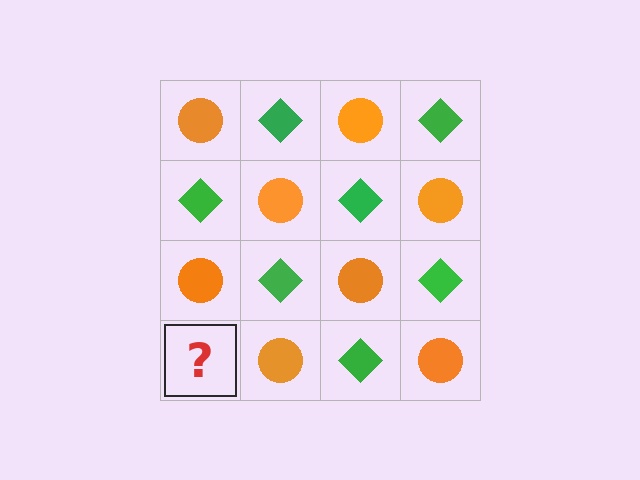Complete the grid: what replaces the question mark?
The question mark should be replaced with a green diamond.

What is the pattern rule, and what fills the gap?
The rule is that it alternates orange circle and green diamond in a checkerboard pattern. The gap should be filled with a green diamond.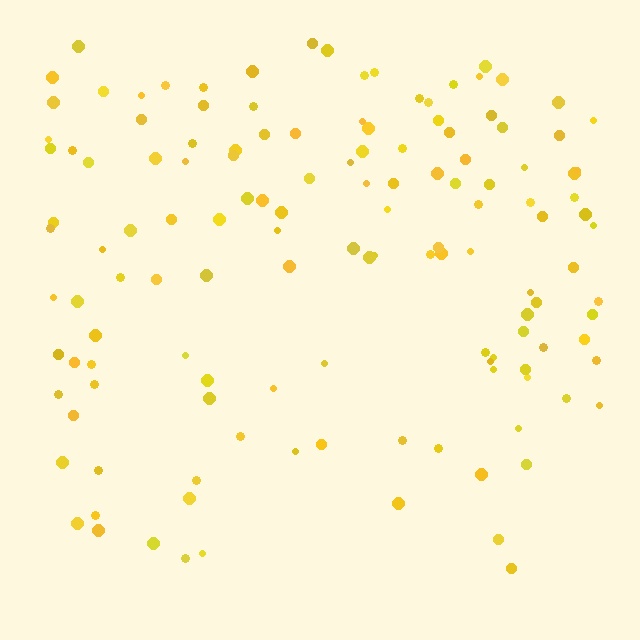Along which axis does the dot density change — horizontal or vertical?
Vertical.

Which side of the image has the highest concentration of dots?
The top.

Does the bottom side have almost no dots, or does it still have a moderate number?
Still a moderate number, just noticeably fewer than the top.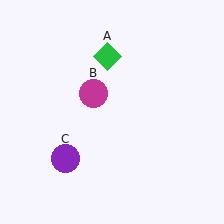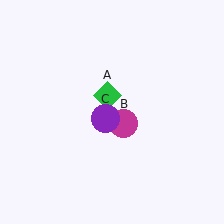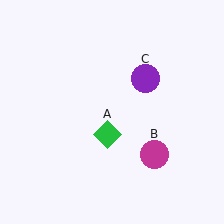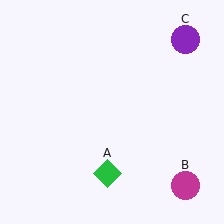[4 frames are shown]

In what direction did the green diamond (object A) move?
The green diamond (object A) moved down.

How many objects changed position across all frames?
3 objects changed position: green diamond (object A), magenta circle (object B), purple circle (object C).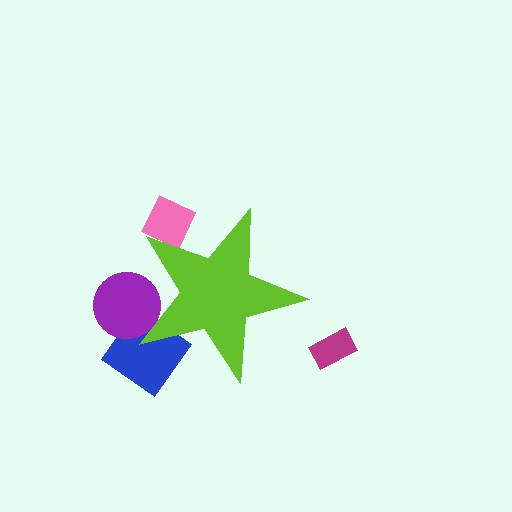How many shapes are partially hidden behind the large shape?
3 shapes are partially hidden.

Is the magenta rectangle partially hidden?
No, the magenta rectangle is fully visible.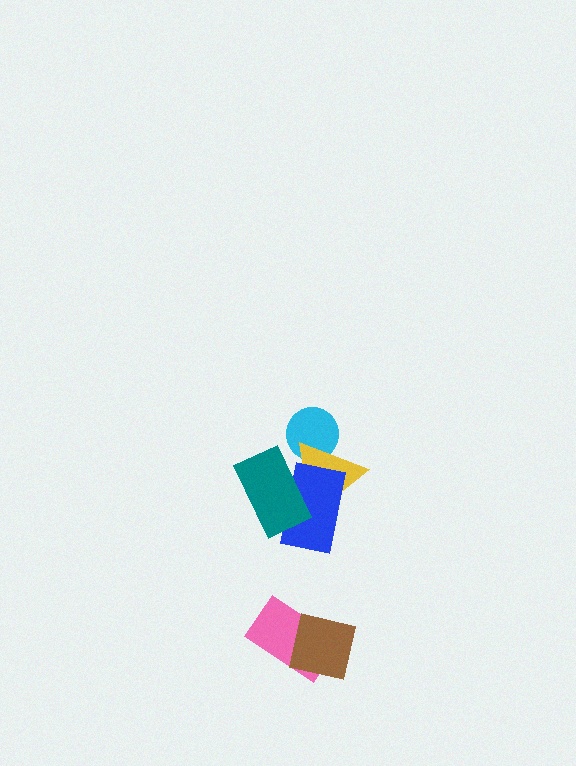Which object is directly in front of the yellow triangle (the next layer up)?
The blue rectangle is directly in front of the yellow triangle.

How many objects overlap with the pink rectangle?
1 object overlaps with the pink rectangle.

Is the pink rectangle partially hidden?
Yes, it is partially covered by another shape.